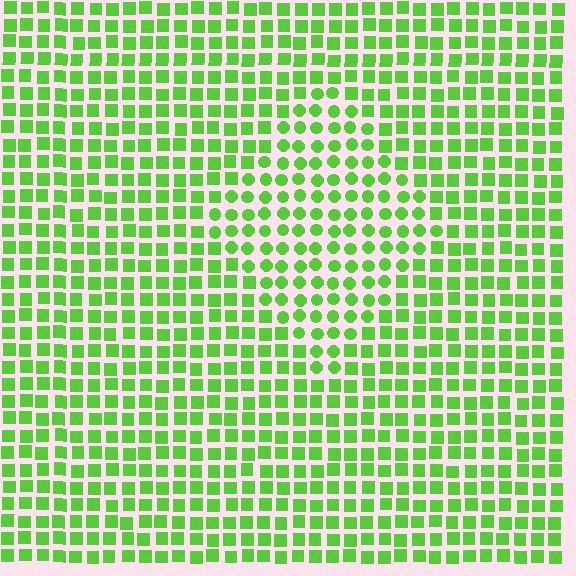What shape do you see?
I see a diamond.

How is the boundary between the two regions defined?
The boundary is defined by a change in element shape: circles inside vs. squares outside. All elements share the same color and spacing.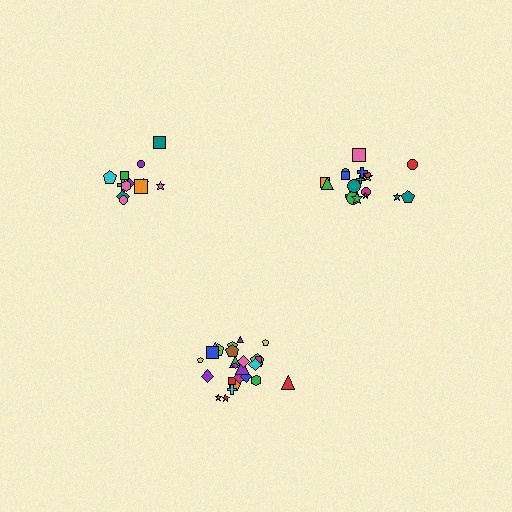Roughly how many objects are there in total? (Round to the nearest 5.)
Roughly 55 objects in total.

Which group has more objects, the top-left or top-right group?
The top-right group.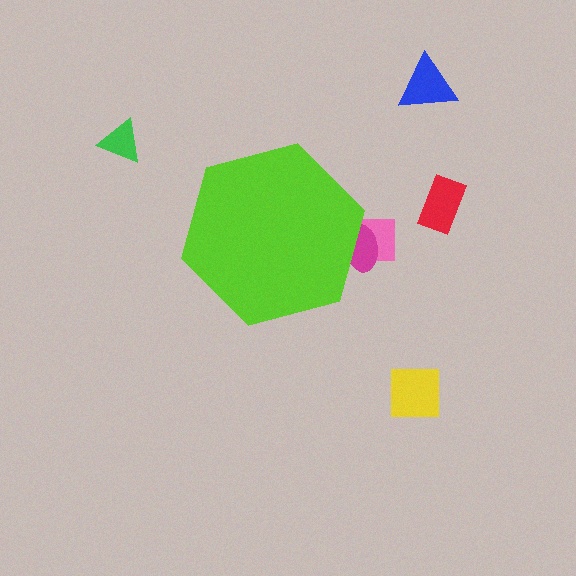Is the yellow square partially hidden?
No, the yellow square is fully visible.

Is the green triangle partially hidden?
No, the green triangle is fully visible.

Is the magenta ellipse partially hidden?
Yes, the magenta ellipse is partially hidden behind the lime hexagon.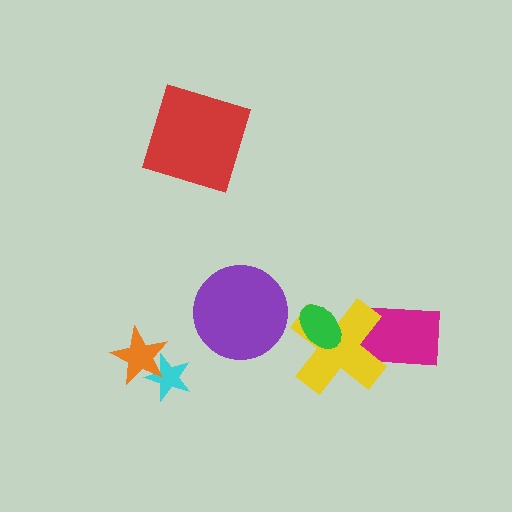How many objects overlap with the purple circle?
0 objects overlap with the purple circle.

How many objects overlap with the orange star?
1 object overlaps with the orange star.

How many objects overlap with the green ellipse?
1 object overlaps with the green ellipse.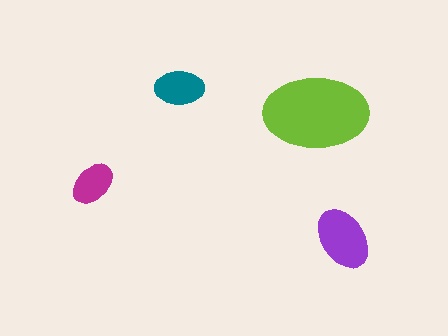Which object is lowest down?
The purple ellipse is bottommost.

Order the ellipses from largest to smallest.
the lime one, the purple one, the teal one, the magenta one.